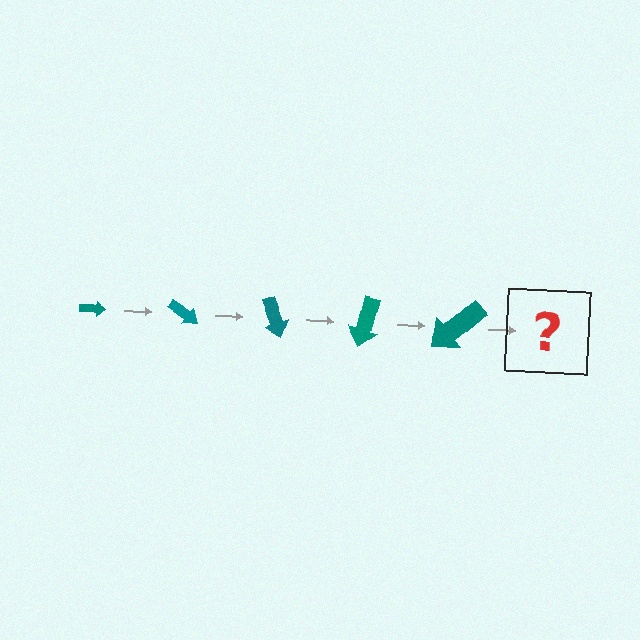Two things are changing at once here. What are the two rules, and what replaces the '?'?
The two rules are that the arrow grows larger each step and it rotates 35 degrees each step. The '?' should be an arrow, larger than the previous one and rotated 175 degrees from the start.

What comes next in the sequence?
The next element should be an arrow, larger than the previous one and rotated 175 degrees from the start.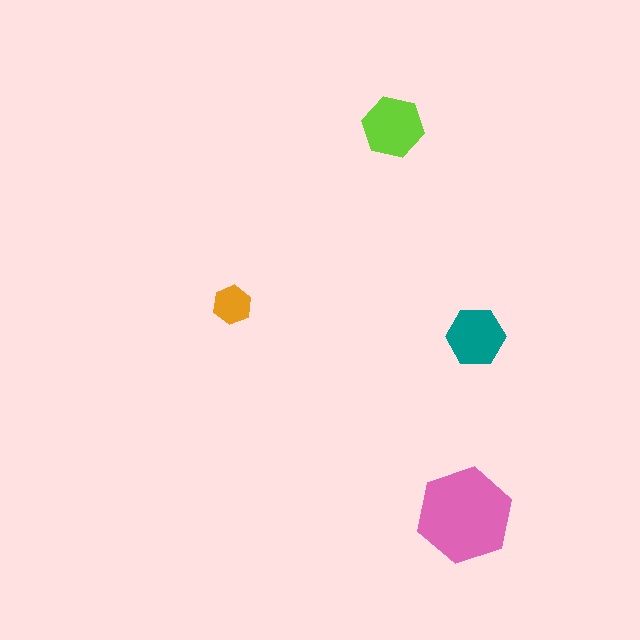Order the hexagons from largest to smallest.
the pink one, the lime one, the teal one, the orange one.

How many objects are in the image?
There are 4 objects in the image.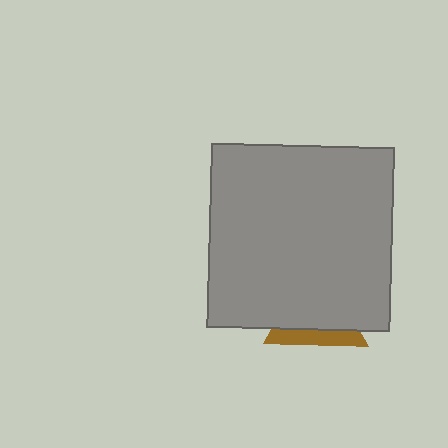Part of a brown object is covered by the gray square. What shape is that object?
It is a triangle.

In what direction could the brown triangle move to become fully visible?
The brown triangle could move down. That would shift it out from behind the gray square entirely.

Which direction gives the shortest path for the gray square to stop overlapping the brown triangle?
Moving up gives the shortest separation.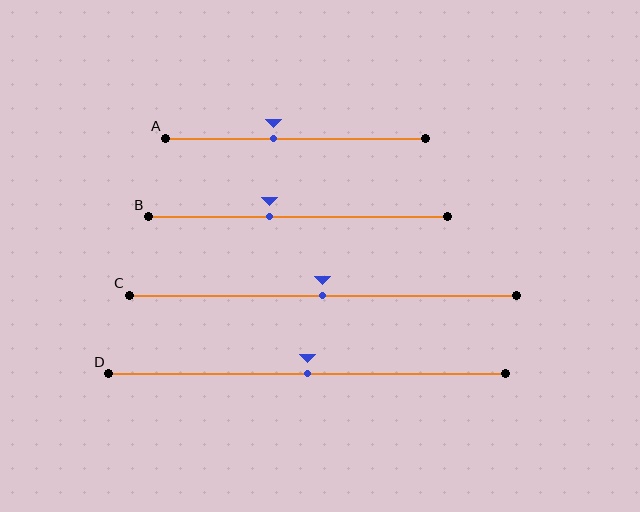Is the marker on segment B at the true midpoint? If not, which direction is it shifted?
No, the marker on segment B is shifted to the left by about 10% of the segment length.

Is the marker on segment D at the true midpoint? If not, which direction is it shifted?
Yes, the marker on segment D is at the true midpoint.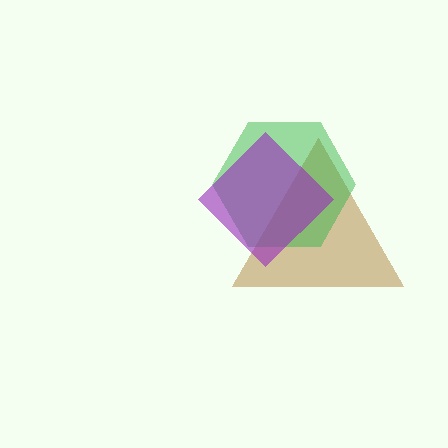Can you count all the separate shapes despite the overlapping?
Yes, there are 3 separate shapes.